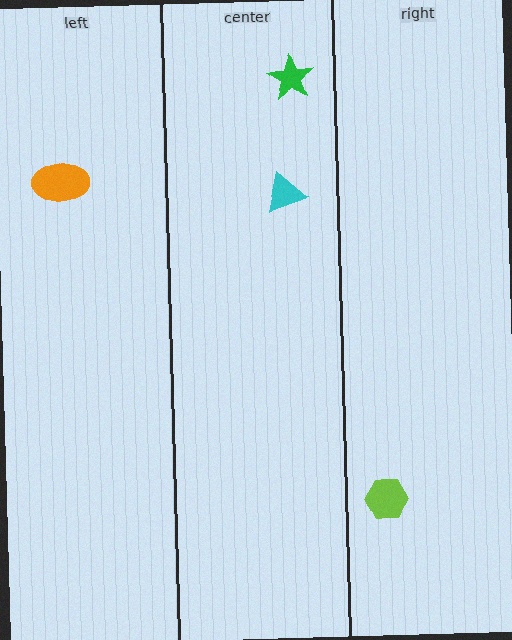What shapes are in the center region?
The green star, the cyan triangle.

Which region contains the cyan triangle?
The center region.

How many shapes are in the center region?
2.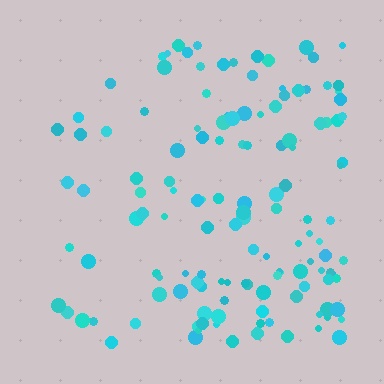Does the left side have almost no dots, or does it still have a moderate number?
Still a moderate number, just noticeably fewer than the right.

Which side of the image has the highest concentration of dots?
The right.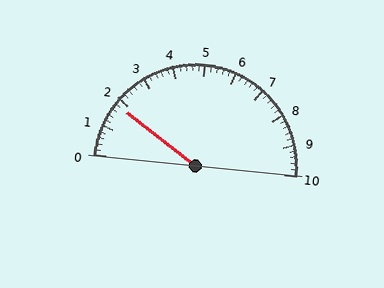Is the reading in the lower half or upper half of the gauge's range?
The reading is in the lower half of the range (0 to 10).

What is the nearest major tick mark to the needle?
The nearest major tick mark is 2.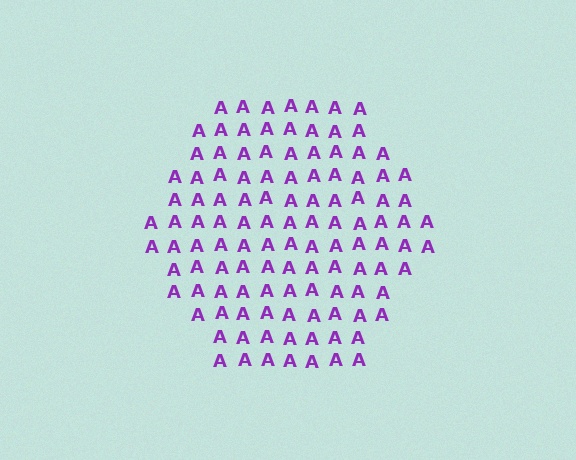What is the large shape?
The large shape is a hexagon.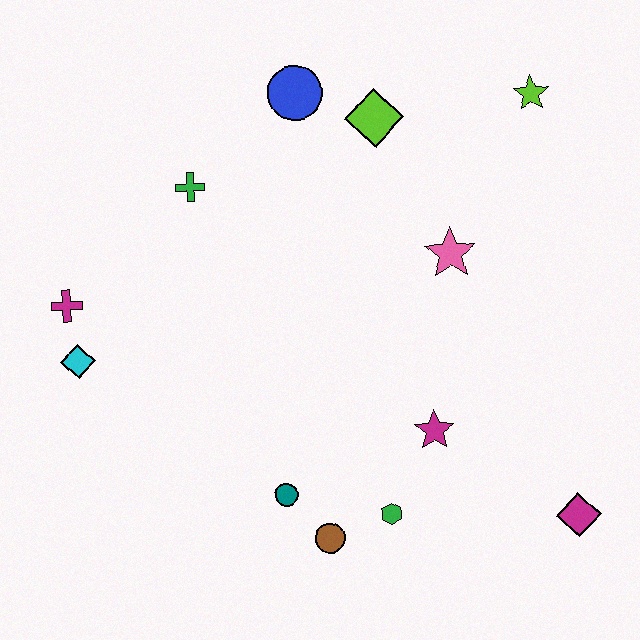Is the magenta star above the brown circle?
Yes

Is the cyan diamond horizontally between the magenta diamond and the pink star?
No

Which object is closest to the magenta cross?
The cyan diamond is closest to the magenta cross.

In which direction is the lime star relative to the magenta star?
The lime star is above the magenta star.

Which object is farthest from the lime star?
The cyan diamond is farthest from the lime star.